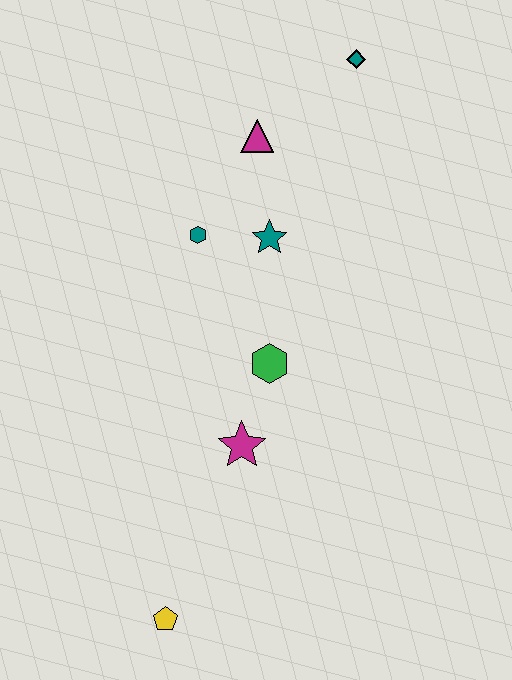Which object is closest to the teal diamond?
The magenta triangle is closest to the teal diamond.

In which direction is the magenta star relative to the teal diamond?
The magenta star is below the teal diamond.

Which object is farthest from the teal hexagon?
The yellow pentagon is farthest from the teal hexagon.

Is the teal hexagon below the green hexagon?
No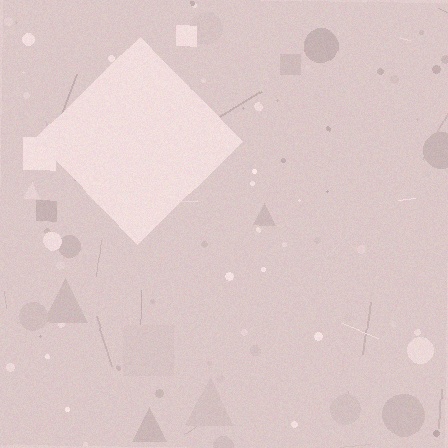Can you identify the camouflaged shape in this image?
The camouflaged shape is a diamond.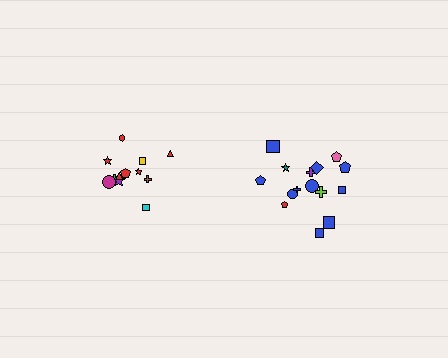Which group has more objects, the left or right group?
The right group.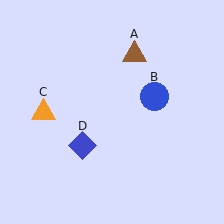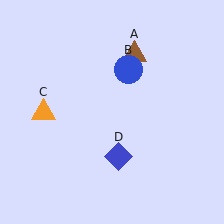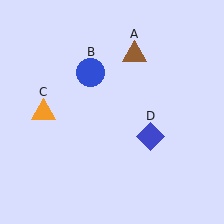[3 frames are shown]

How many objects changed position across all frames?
2 objects changed position: blue circle (object B), blue diamond (object D).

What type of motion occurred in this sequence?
The blue circle (object B), blue diamond (object D) rotated counterclockwise around the center of the scene.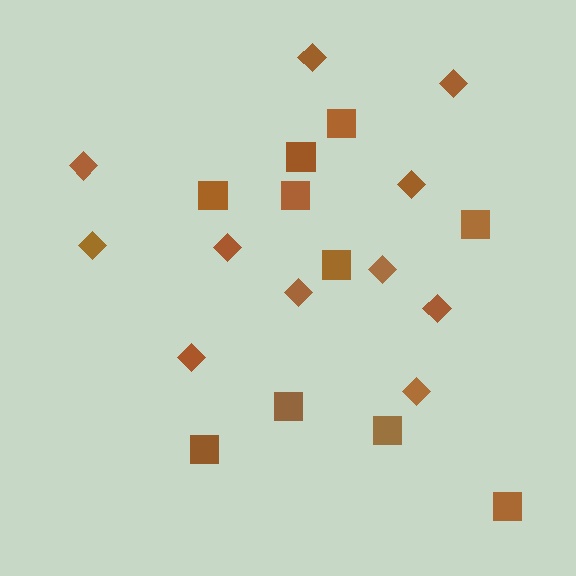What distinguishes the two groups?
There are 2 groups: one group of diamonds (11) and one group of squares (10).